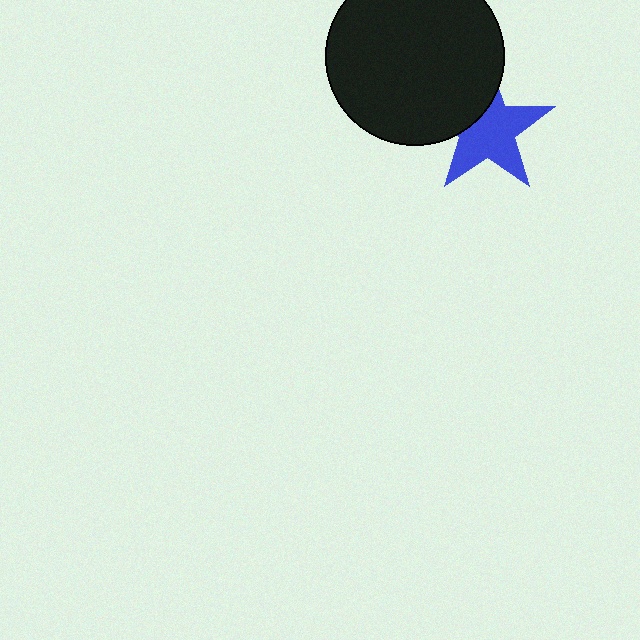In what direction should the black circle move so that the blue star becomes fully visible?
The black circle should move toward the upper-left. That is the shortest direction to clear the overlap and leave the blue star fully visible.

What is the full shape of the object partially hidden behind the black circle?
The partially hidden object is a blue star.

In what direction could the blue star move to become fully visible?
The blue star could move toward the lower-right. That would shift it out from behind the black circle entirely.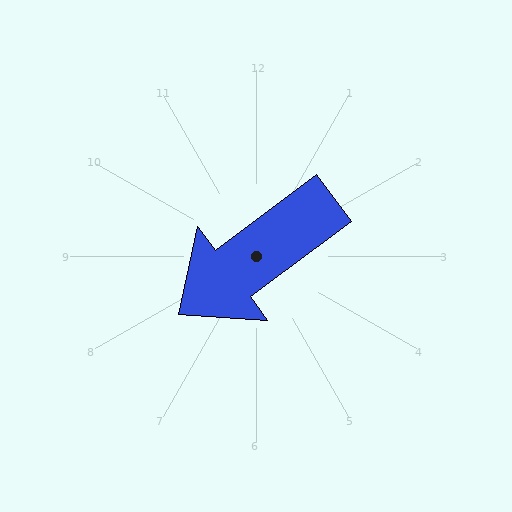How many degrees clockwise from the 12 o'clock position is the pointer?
Approximately 233 degrees.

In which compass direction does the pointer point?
Southwest.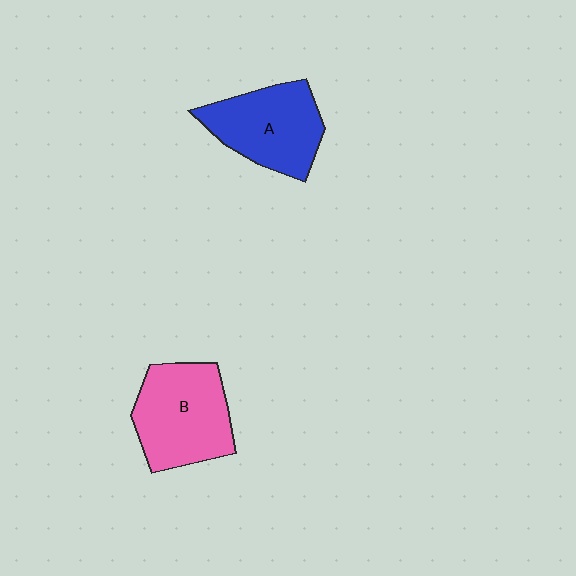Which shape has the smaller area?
Shape A (blue).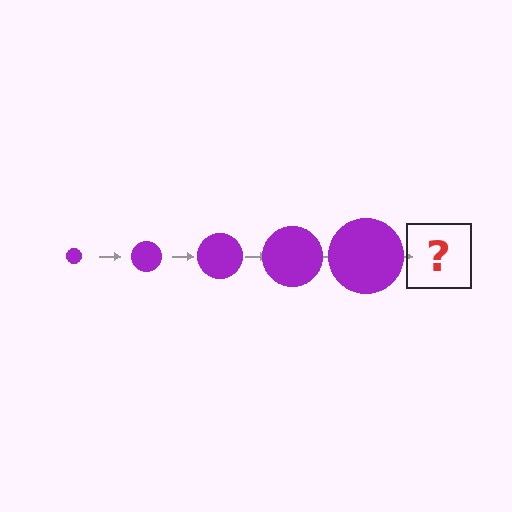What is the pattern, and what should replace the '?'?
The pattern is that the circle gets progressively larger each step. The '?' should be a purple circle, larger than the previous one.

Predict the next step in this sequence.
The next step is a purple circle, larger than the previous one.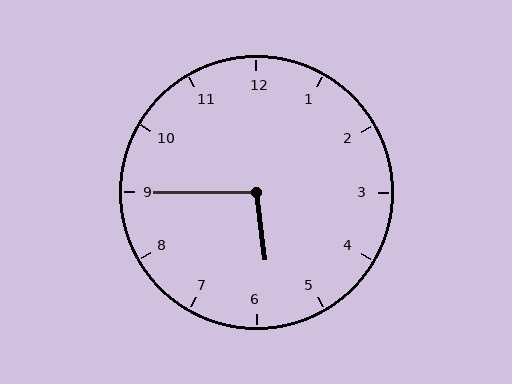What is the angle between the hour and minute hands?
Approximately 98 degrees.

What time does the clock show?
5:45.